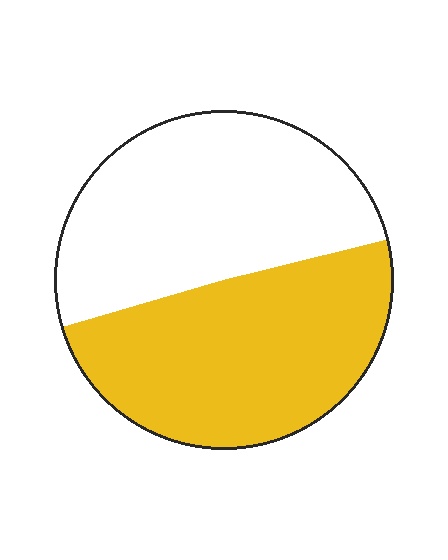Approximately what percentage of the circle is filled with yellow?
Approximately 50%.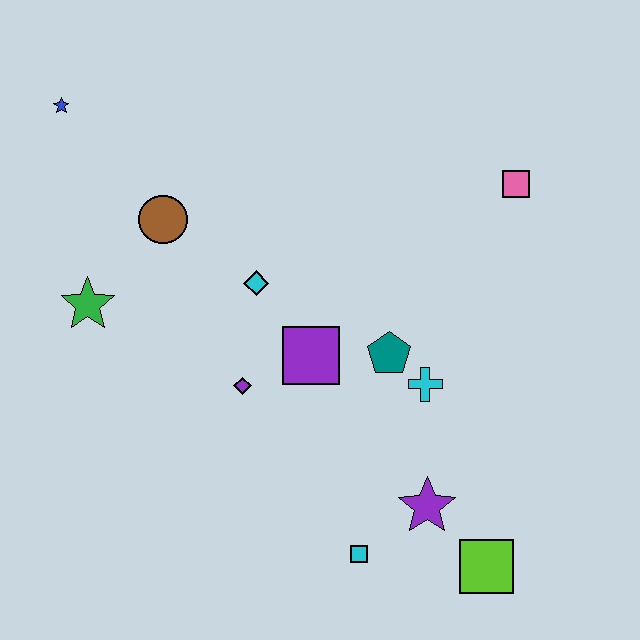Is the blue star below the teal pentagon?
No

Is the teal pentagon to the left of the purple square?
No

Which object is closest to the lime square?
The purple star is closest to the lime square.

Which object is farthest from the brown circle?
The lime square is farthest from the brown circle.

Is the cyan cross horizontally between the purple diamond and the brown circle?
No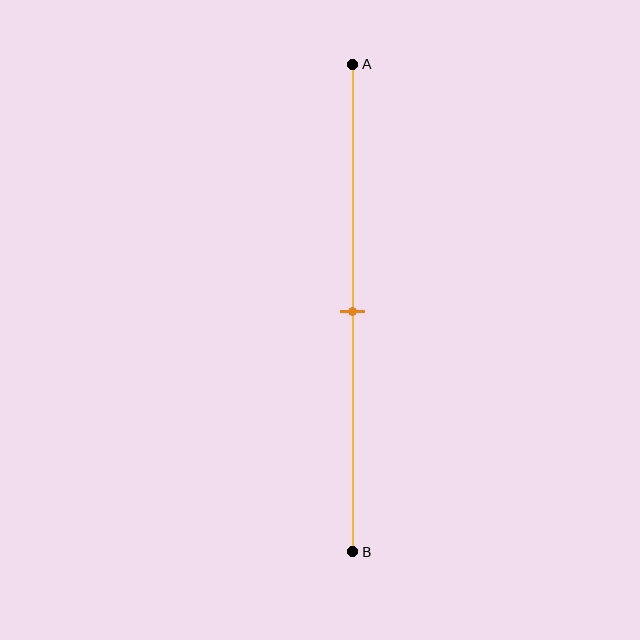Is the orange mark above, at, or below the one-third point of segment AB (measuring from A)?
The orange mark is below the one-third point of segment AB.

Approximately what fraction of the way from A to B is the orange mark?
The orange mark is approximately 50% of the way from A to B.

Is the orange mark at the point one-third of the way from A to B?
No, the mark is at about 50% from A, not at the 33% one-third point.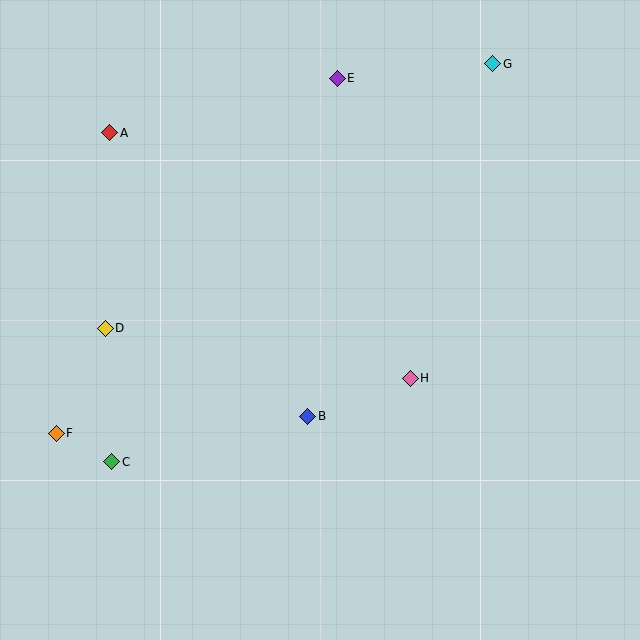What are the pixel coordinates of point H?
Point H is at (410, 378).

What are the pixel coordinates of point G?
Point G is at (493, 64).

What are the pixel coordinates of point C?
Point C is at (112, 462).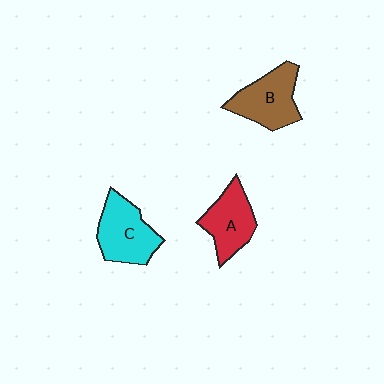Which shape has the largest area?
Shape C (cyan).